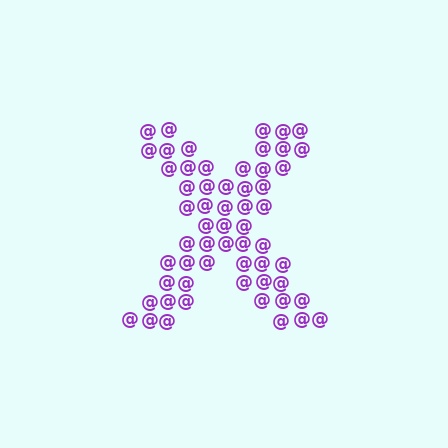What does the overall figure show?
The overall figure shows the letter X.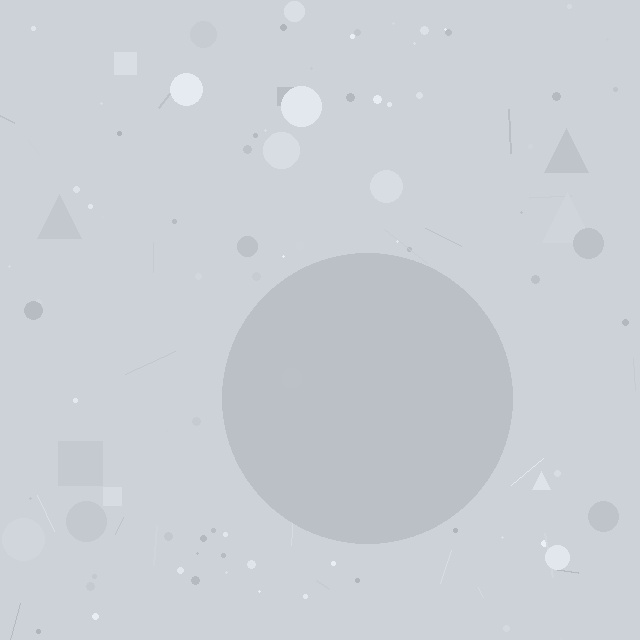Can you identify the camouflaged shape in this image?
The camouflaged shape is a circle.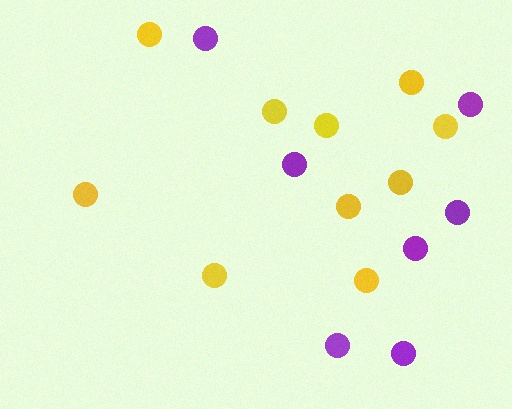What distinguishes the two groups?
There are 2 groups: one group of yellow circles (10) and one group of purple circles (7).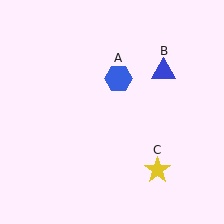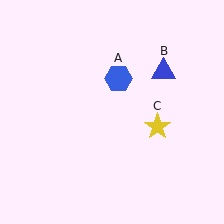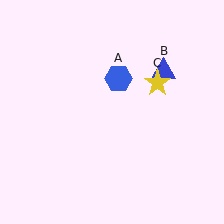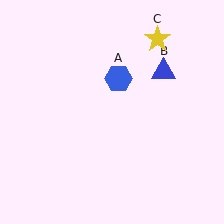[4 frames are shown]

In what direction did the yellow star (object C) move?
The yellow star (object C) moved up.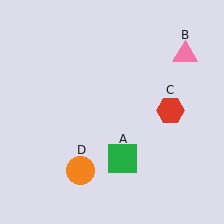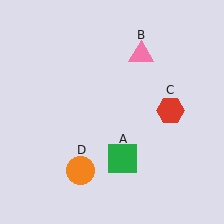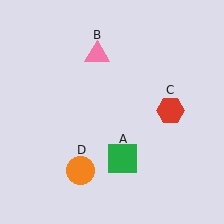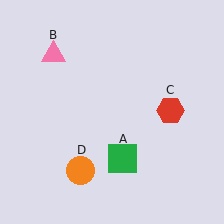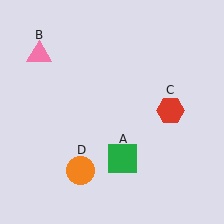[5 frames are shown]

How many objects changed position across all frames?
1 object changed position: pink triangle (object B).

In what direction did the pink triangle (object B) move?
The pink triangle (object B) moved left.